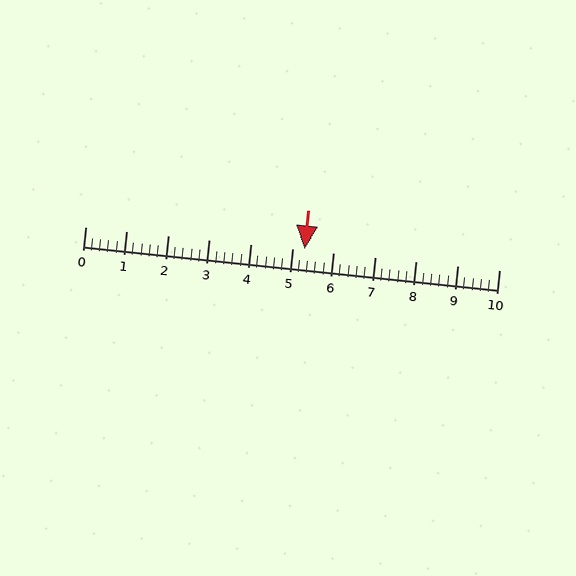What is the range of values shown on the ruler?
The ruler shows values from 0 to 10.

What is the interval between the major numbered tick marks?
The major tick marks are spaced 1 units apart.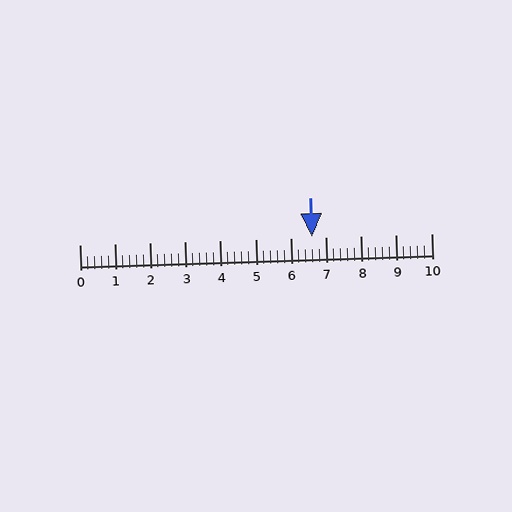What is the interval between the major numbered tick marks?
The major tick marks are spaced 1 units apart.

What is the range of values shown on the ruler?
The ruler shows values from 0 to 10.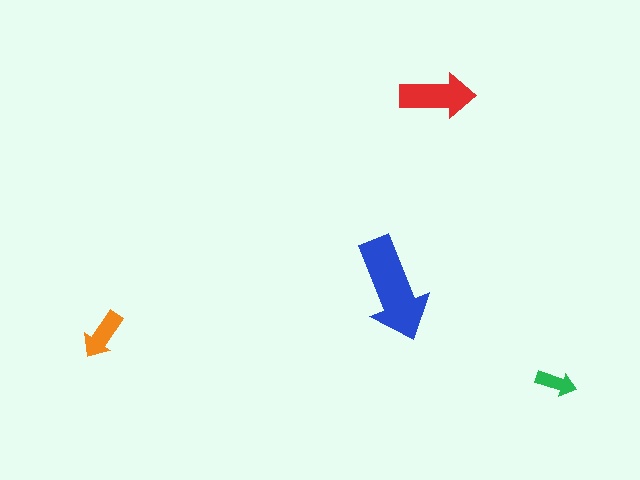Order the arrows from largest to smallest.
the blue one, the red one, the orange one, the green one.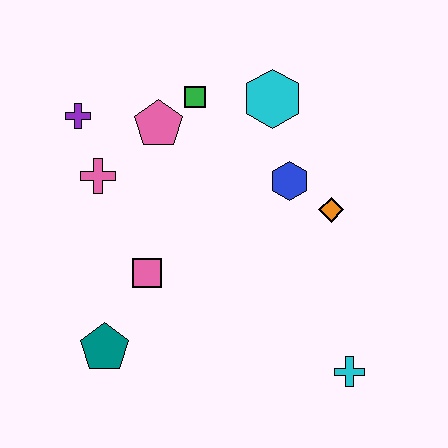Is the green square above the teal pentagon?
Yes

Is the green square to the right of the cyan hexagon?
No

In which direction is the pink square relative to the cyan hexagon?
The pink square is below the cyan hexagon.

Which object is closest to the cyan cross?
The orange diamond is closest to the cyan cross.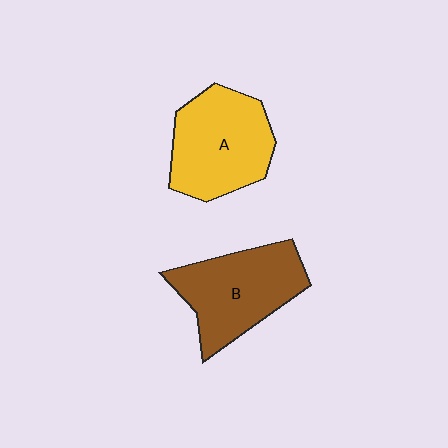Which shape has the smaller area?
Shape B (brown).